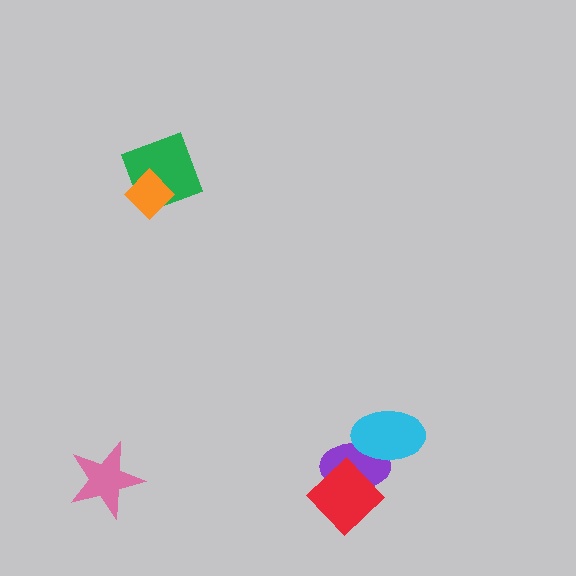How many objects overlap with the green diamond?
1 object overlaps with the green diamond.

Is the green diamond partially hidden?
Yes, it is partially covered by another shape.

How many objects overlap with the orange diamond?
1 object overlaps with the orange diamond.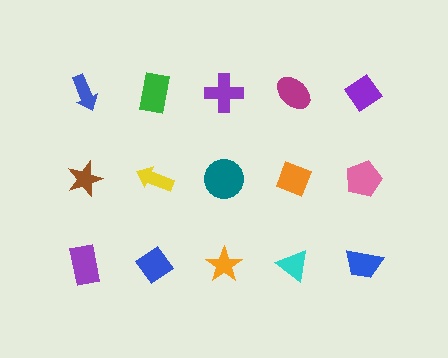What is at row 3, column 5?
A blue trapezoid.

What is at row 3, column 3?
An orange star.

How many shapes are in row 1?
5 shapes.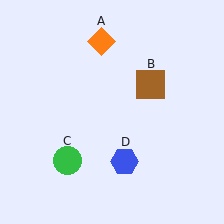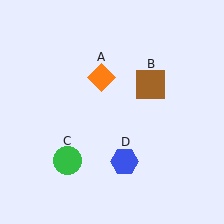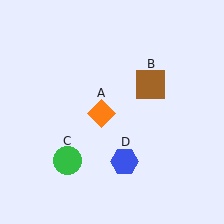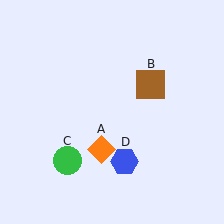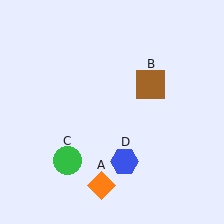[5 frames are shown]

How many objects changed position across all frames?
1 object changed position: orange diamond (object A).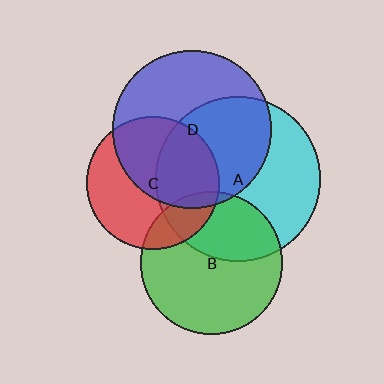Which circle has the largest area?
Circle A (cyan).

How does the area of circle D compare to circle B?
Approximately 1.2 times.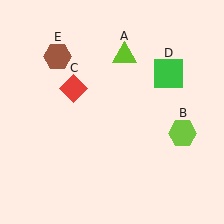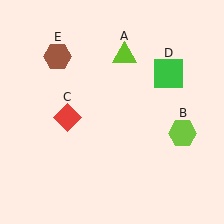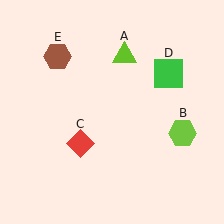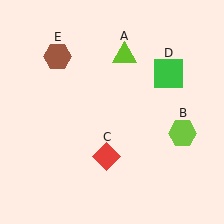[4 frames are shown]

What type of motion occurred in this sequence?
The red diamond (object C) rotated counterclockwise around the center of the scene.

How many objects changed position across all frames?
1 object changed position: red diamond (object C).